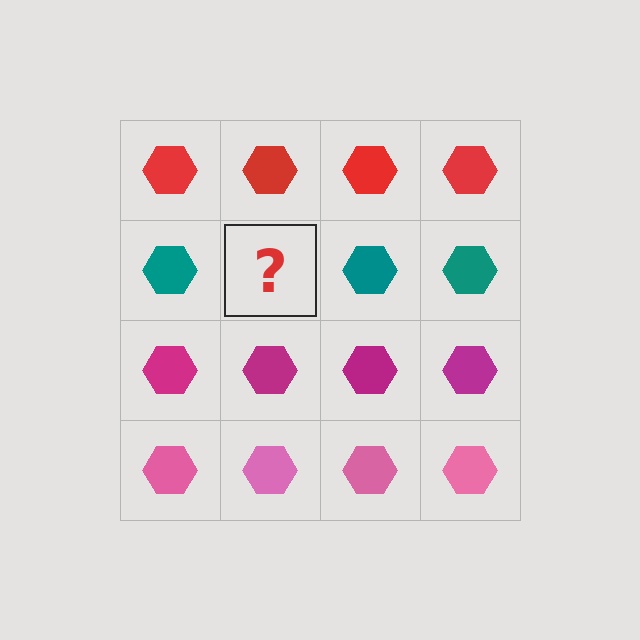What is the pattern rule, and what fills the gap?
The rule is that each row has a consistent color. The gap should be filled with a teal hexagon.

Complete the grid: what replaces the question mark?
The question mark should be replaced with a teal hexagon.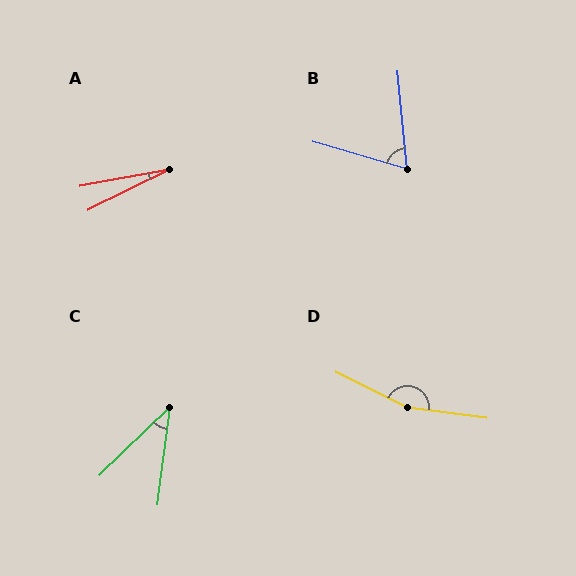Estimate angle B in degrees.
Approximately 68 degrees.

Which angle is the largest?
D, at approximately 161 degrees.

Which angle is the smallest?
A, at approximately 17 degrees.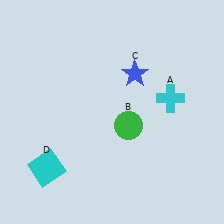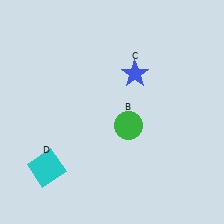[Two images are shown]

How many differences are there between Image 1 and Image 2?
There is 1 difference between the two images.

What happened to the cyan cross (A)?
The cyan cross (A) was removed in Image 2. It was in the top-right area of Image 1.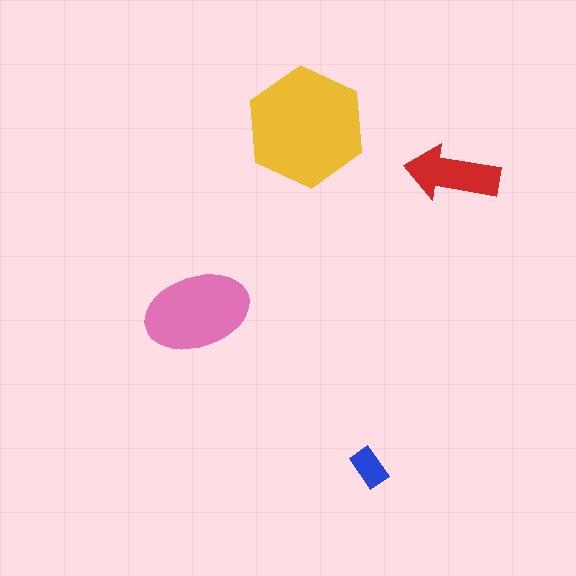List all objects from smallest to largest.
The blue rectangle, the red arrow, the pink ellipse, the yellow hexagon.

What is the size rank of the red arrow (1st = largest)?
3rd.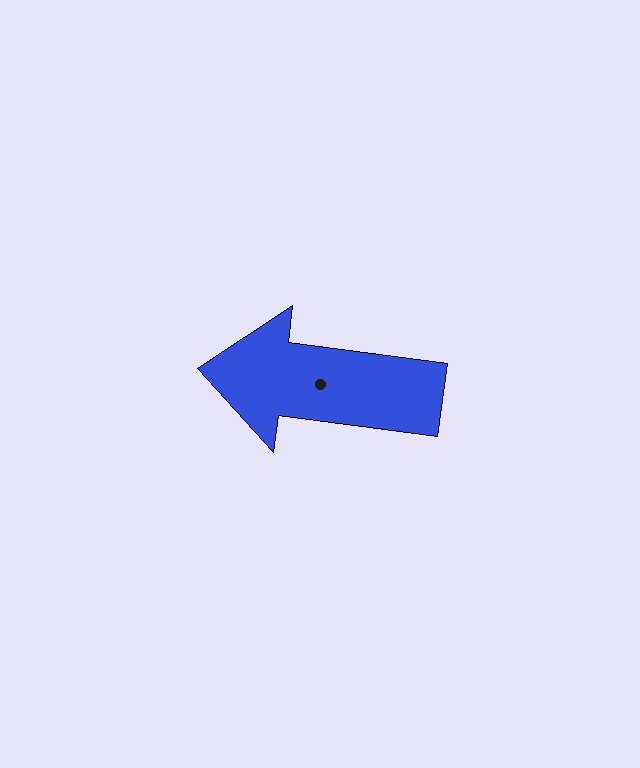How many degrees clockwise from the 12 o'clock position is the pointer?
Approximately 277 degrees.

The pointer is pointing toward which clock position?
Roughly 9 o'clock.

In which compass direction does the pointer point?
West.